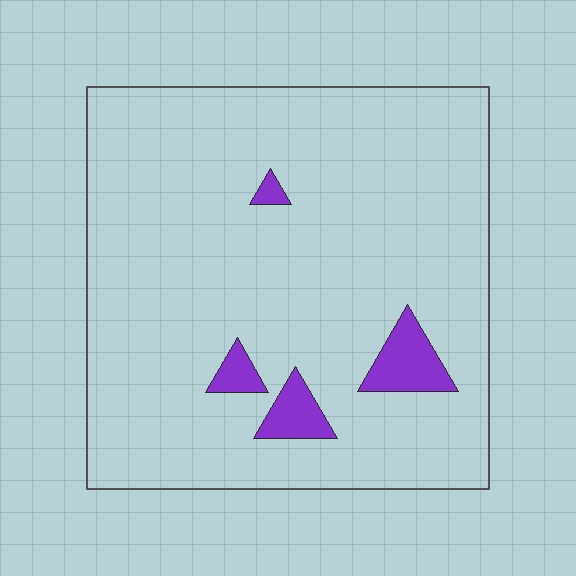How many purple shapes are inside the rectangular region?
4.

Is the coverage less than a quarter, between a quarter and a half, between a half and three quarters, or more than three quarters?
Less than a quarter.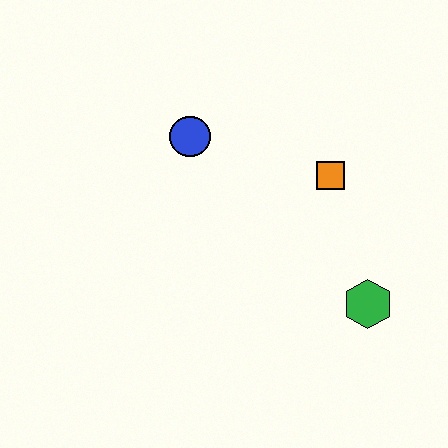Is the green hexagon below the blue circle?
Yes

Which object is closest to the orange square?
The green hexagon is closest to the orange square.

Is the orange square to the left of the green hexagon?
Yes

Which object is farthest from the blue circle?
The green hexagon is farthest from the blue circle.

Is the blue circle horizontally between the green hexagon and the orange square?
No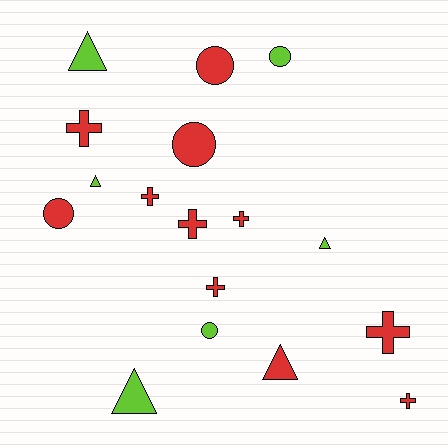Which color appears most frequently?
Red, with 11 objects.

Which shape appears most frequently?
Cross, with 7 objects.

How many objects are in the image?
There are 17 objects.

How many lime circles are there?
There are 2 lime circles.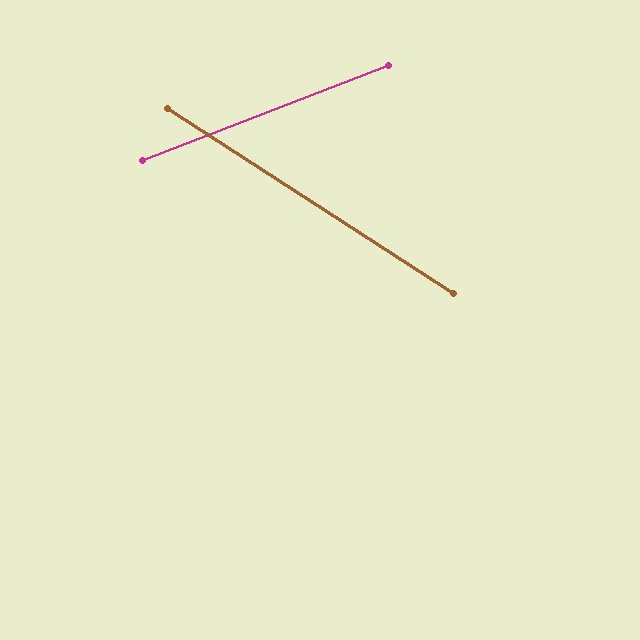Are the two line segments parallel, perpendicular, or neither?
Neither parallel nor perpendicular — they differ by about 54°.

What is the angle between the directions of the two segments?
Approximately 54 degrees.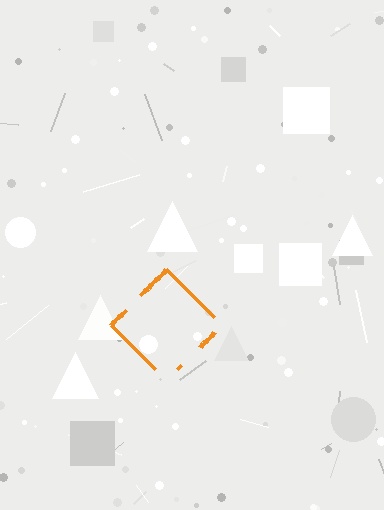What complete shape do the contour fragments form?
The contour fragments form a diamond.